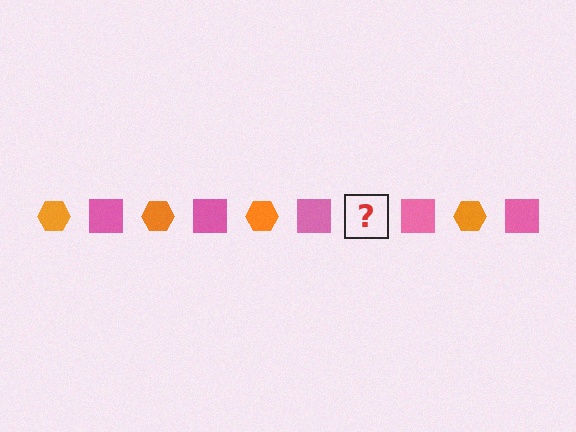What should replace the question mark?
The question mark should be replaced with an orange hexagon.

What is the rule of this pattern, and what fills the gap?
The rule is that the pattern alternates between orange hexagon and pink square. The gap should be filled with an orange hexagon.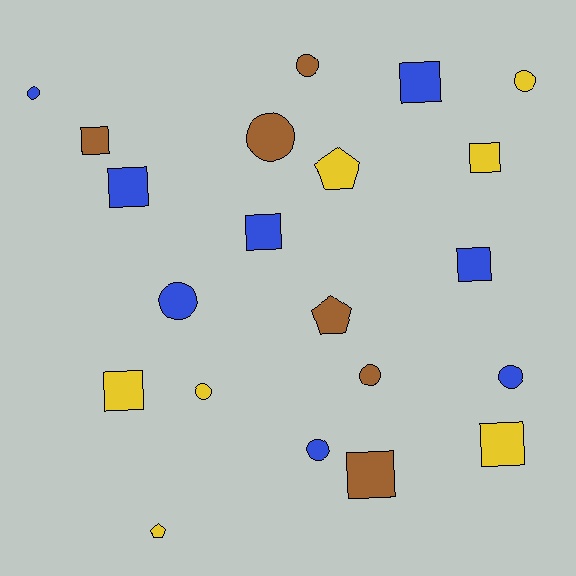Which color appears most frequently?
Blue, with 8 objects.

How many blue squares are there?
There are 4 blue squares.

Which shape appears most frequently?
Circle, with 9 objects.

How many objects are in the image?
There are 21 objects.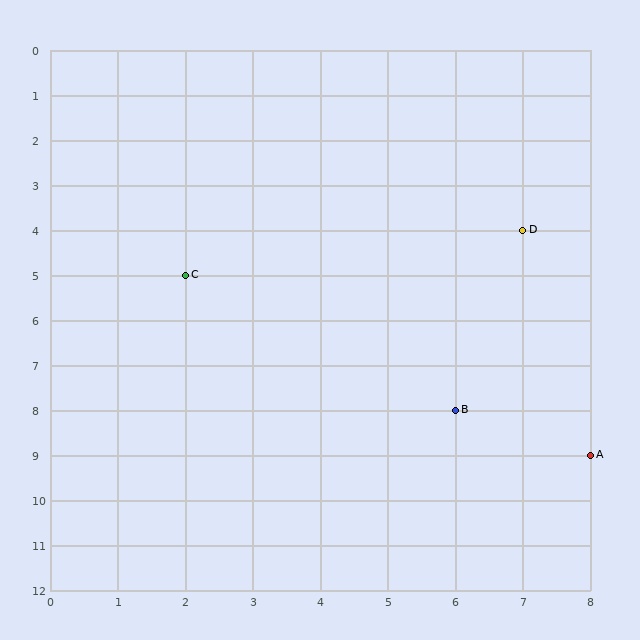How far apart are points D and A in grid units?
Points D and A are 1 column and 5 rows apart (about 5.1 grid units diagonally).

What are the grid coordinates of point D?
Point D is at grid coordinates (7, 4).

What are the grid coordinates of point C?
Point C is at grid coordinates (2, 5).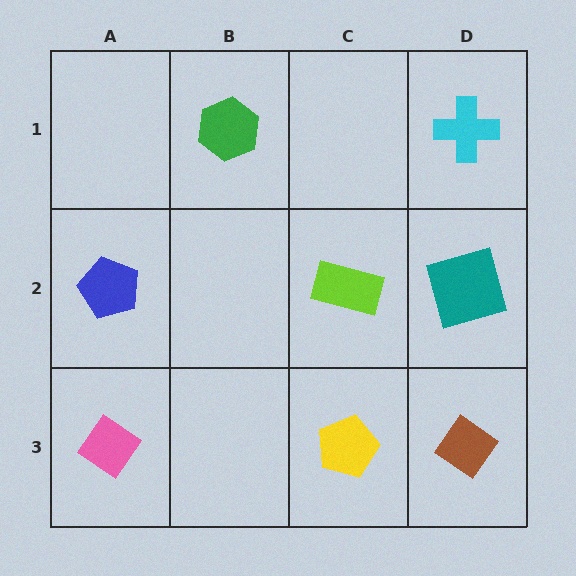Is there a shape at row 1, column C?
No, that cell is empty.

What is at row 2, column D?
A teal square.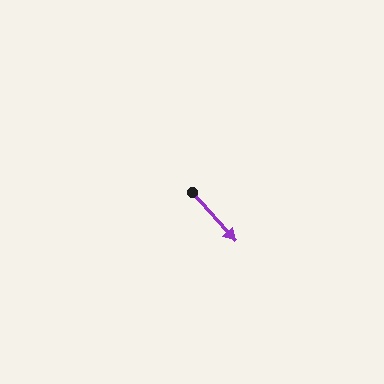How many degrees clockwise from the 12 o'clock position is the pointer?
Approximately 139 degrees.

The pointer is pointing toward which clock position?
Roughly 5 o'clock.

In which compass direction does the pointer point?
Southeast.